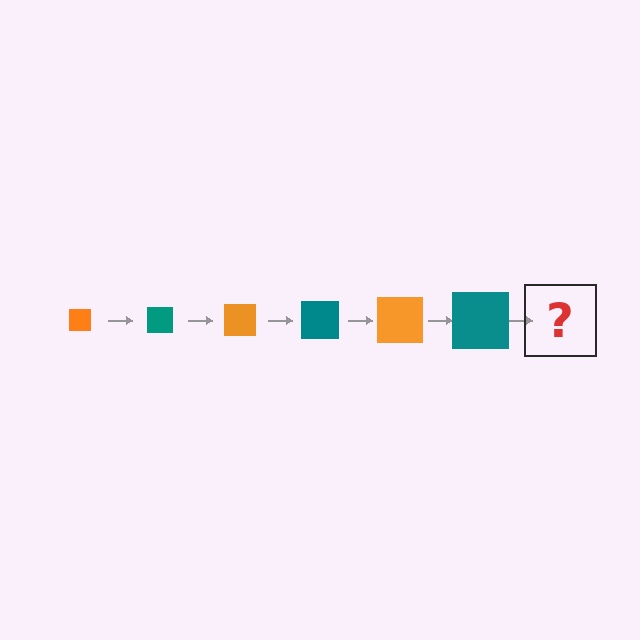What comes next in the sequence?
The next element should be an orange square, larger than the previous one.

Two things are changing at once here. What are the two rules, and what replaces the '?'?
The two rules are that the square grows larger each step and the color cycles through orange and teal. The '?' should be an orange square, larger than the previous one.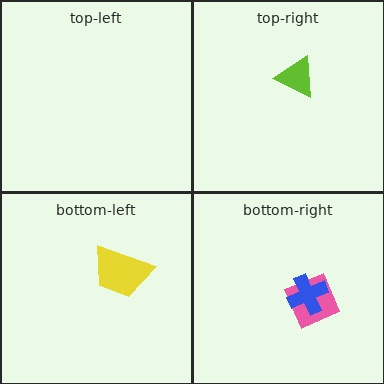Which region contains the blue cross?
The bottom-right region.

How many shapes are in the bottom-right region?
2.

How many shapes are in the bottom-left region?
1.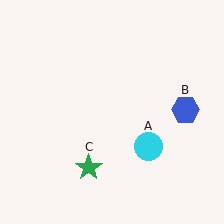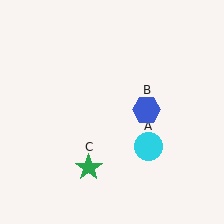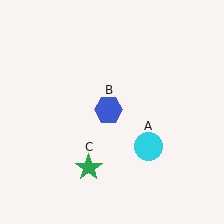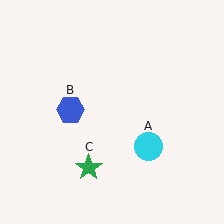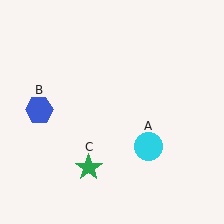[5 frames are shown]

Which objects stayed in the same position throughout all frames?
Cyan circle (object A) and green star (object C) remained stationary.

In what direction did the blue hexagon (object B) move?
The blue hexagon (object B) moved left.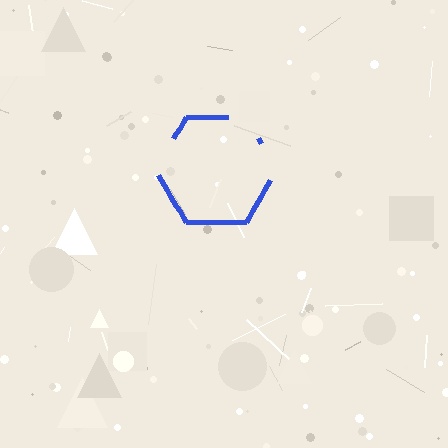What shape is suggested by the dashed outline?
The dashed outline suggests a hexagon.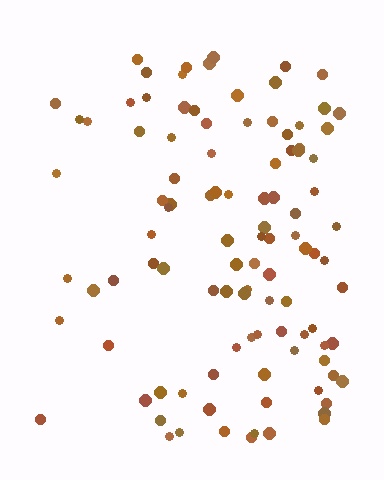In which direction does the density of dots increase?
From left to right, with the right side densest.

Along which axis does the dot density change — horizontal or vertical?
Horizontal.